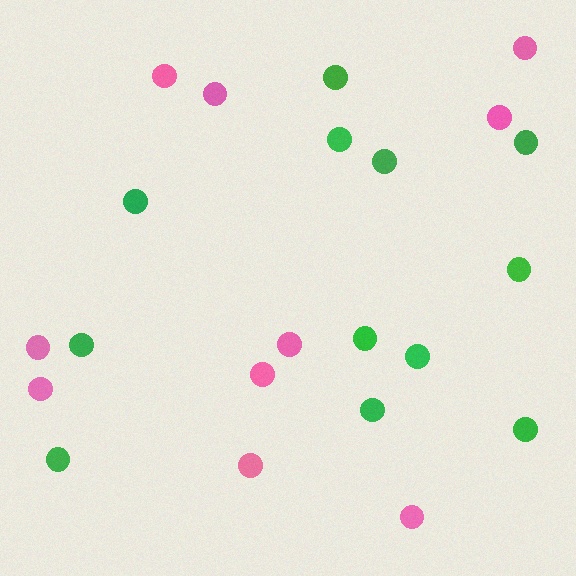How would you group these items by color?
There are 2 groups: one group of pink circles (10) and one group of green circles (12).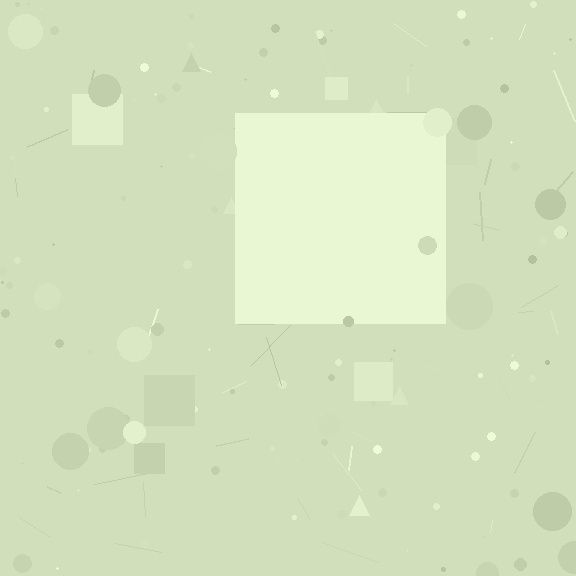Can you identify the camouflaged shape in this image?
The camouflaged shape is a square.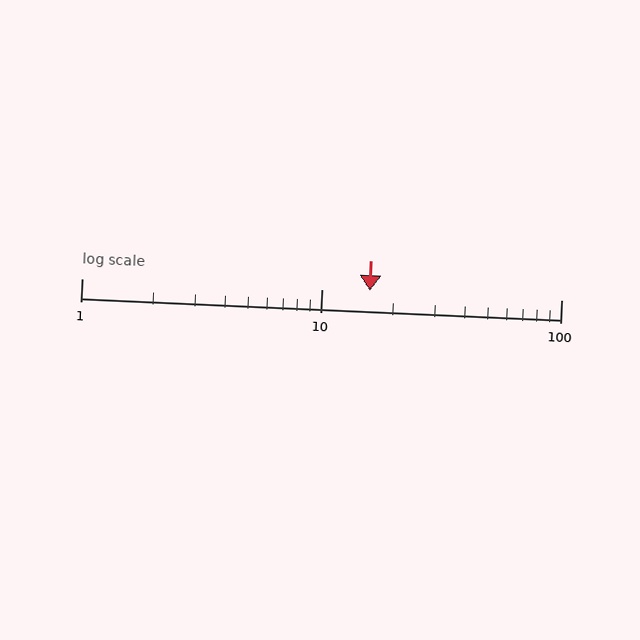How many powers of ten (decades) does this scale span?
The scale spans 2 decades, from 1 to 100.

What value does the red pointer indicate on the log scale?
The pointer indicates approximately 16.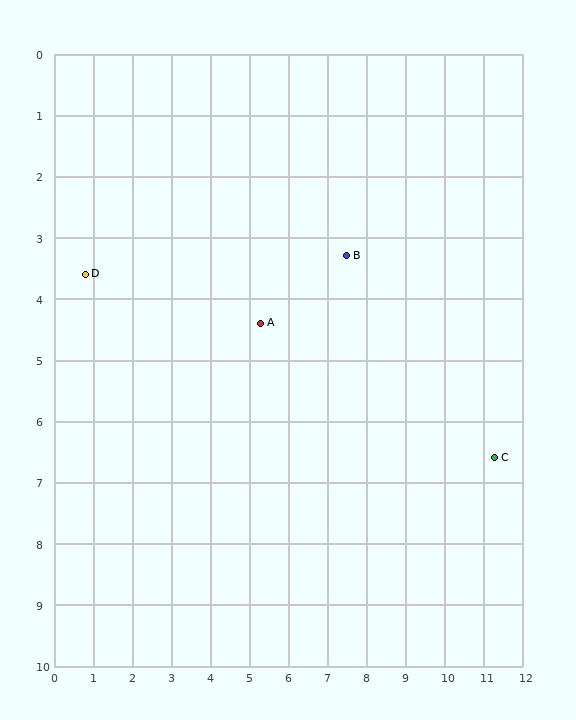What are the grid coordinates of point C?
Point C is at approximately (11.3, 6.6).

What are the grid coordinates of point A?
Point A is at approximately (5.3, 4.4).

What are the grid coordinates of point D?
Point D is at approximately (0.8, 3.6).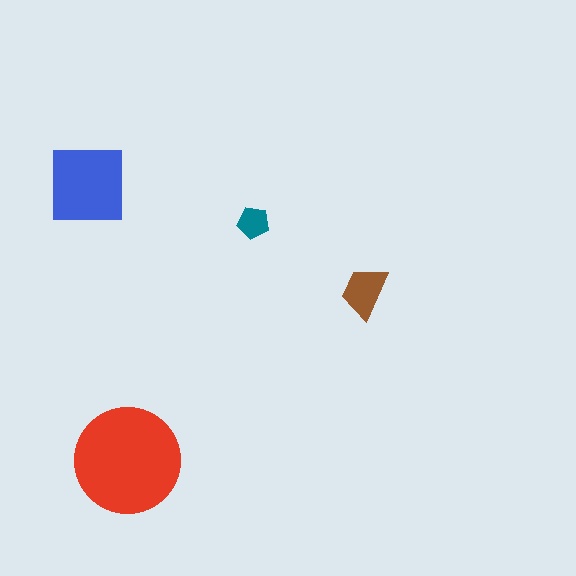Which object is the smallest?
The teal pentagon.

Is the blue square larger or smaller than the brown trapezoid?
Larger.